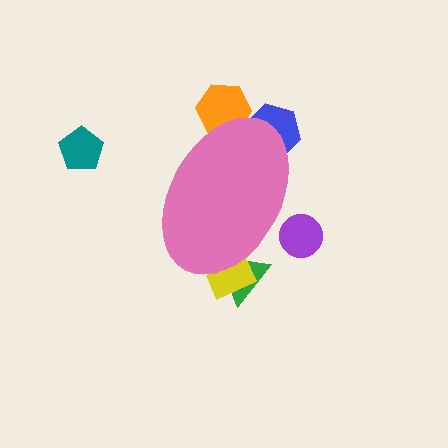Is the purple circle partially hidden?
Yes, the purple circle is partially hidden behind the pink ellipse.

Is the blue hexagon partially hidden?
Yes, the blue hexagon is partially hidden behind the pink ellipse.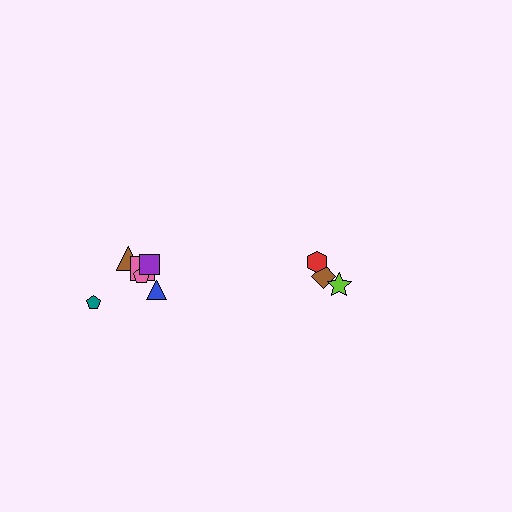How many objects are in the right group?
There are 3 objects.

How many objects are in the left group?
There are 6 objects.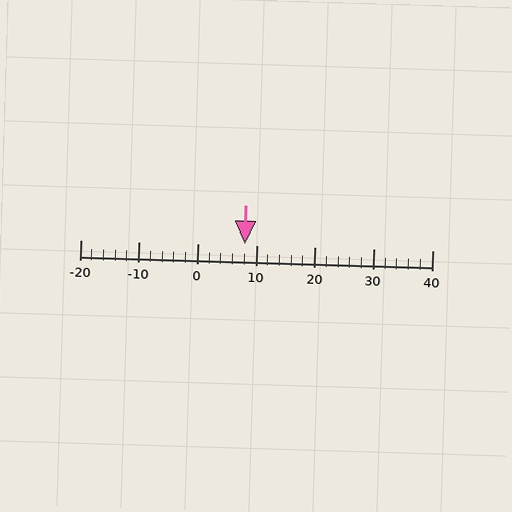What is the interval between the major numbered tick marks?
The major tick marks are spaced 10 units apart.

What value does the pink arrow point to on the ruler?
The pink arrow points to approximately 8.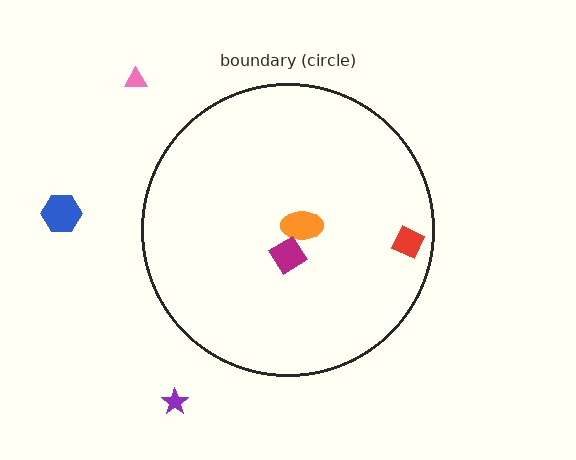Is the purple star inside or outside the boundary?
Outside.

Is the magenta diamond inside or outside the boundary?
Inside.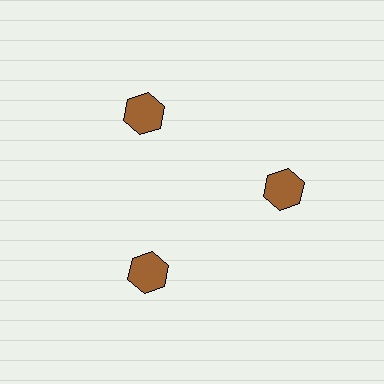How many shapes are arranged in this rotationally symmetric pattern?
There are 3 shapes, arranged in 3 groups of 1.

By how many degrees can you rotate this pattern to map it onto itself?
The pattern maps onto itself every 120 degrees of rotation.